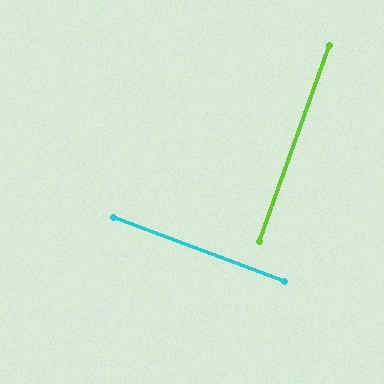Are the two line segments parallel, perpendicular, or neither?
Perpendicular — they meet at approximately 89°.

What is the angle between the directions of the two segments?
Approximately 89 degrees.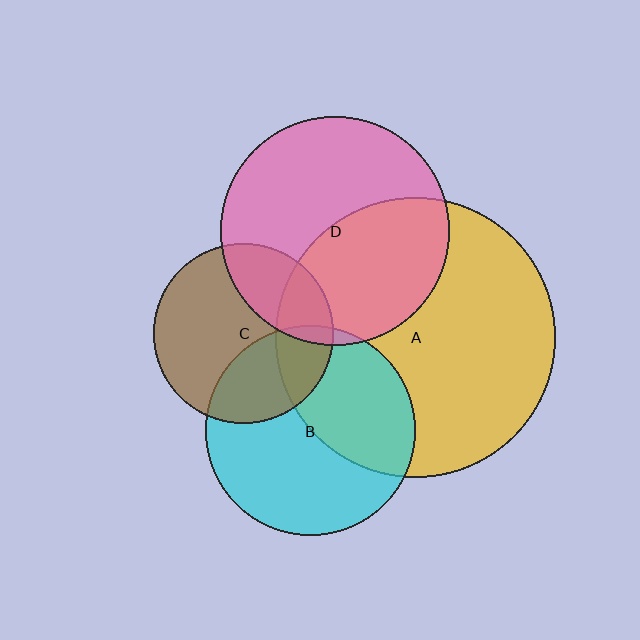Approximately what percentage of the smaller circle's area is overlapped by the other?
Approximately 25%.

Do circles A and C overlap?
Yes.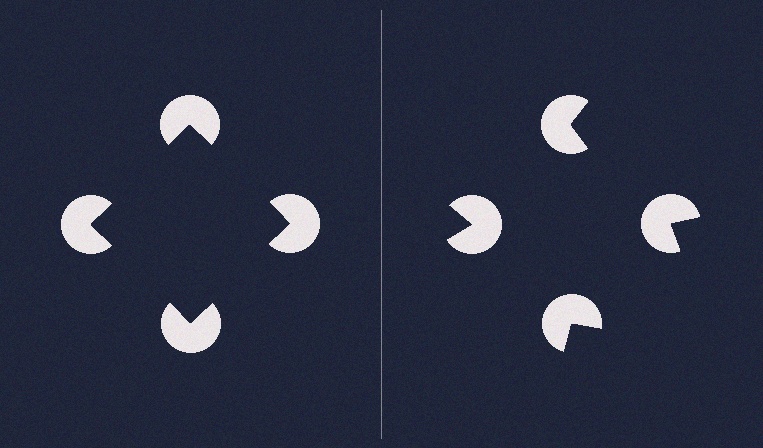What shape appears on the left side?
An illusory square.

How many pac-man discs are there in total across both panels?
8 — 4 on each side.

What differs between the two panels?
The pac-man discs are positioned identically on both sides; only the wedge orientations differ. On the left they align to a square; on the right they are misaligned.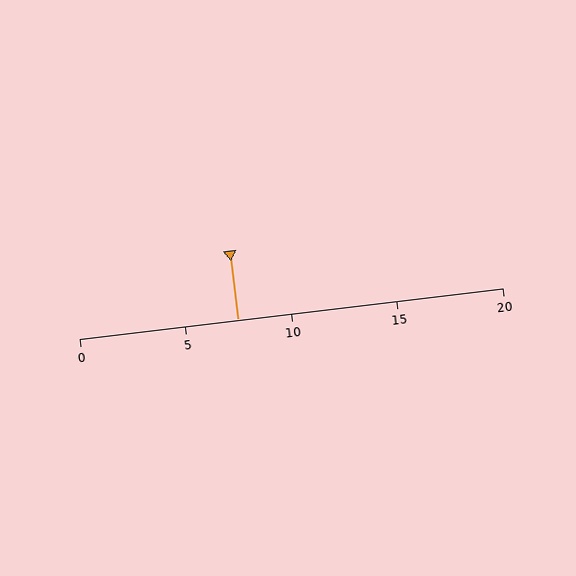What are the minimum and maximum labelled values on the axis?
The axis runs from 0 to 20.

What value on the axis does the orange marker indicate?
The marker indicates approximately 7.5.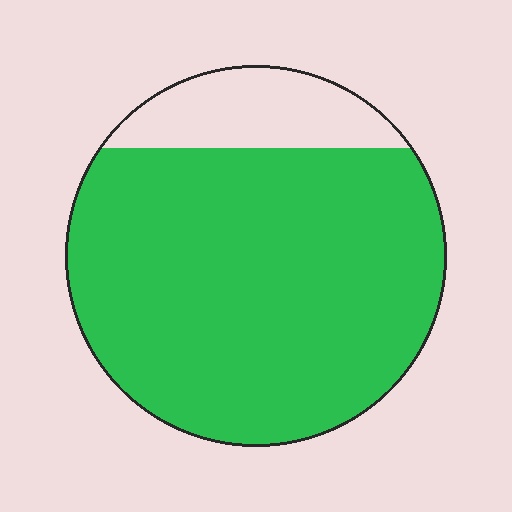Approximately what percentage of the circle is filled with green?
Approximately 85%.